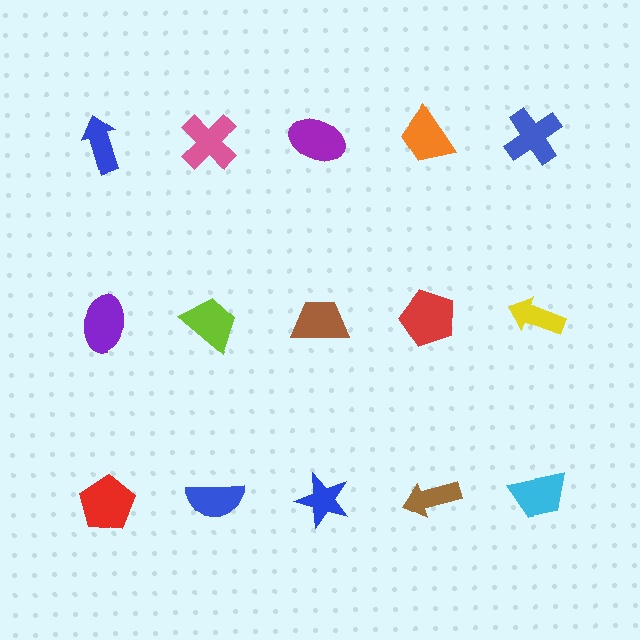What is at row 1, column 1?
A blue arrow.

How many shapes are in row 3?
5 shapes.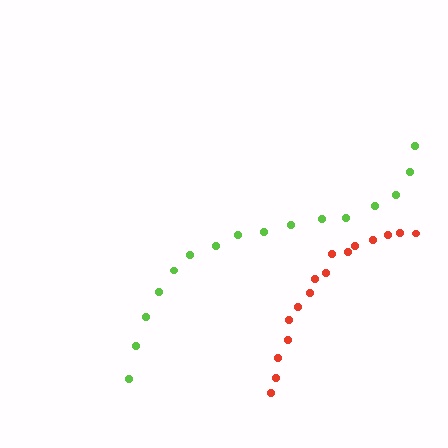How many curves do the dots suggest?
There are 2 distinct paths.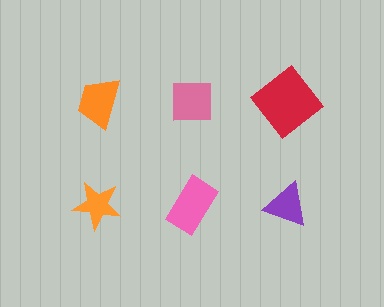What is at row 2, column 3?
A purple triangle.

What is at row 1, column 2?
A pink square.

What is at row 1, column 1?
An orange trapezoid.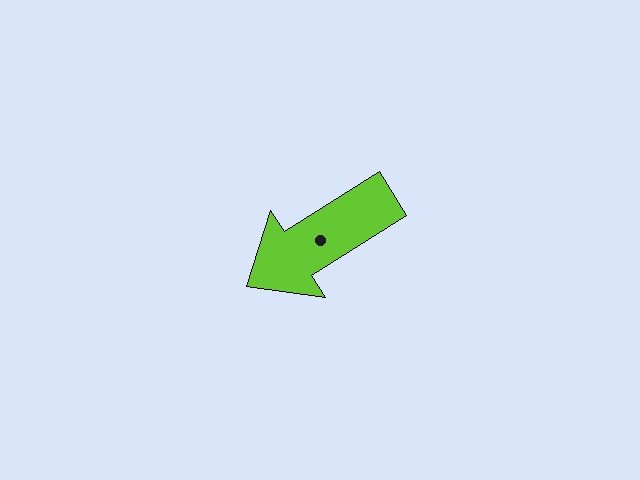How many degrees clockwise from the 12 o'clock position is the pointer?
Approximately 238 degrees.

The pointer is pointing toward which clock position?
Roughly 8 o'clock.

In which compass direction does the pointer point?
Southwest.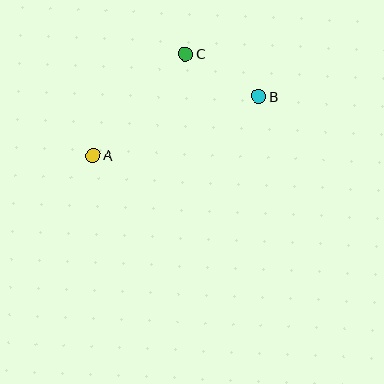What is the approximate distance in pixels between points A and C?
The distance between A and C is approximately 137 pixels.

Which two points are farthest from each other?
Points A and B are farthest from each other.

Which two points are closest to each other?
Points B and C are closest to each other.